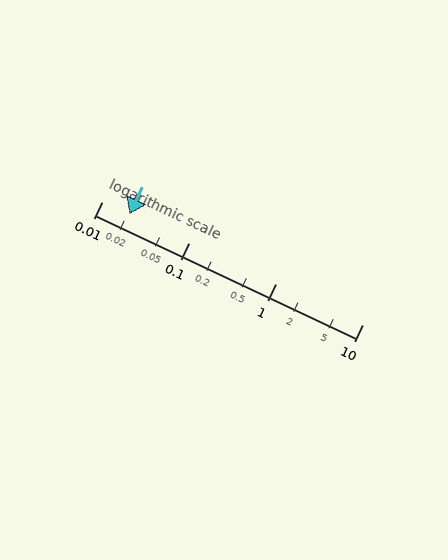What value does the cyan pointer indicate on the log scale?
The pointer indicates approximately 0.021.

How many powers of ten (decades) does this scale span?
The scale spans 3 decades, from 0.01 to 10.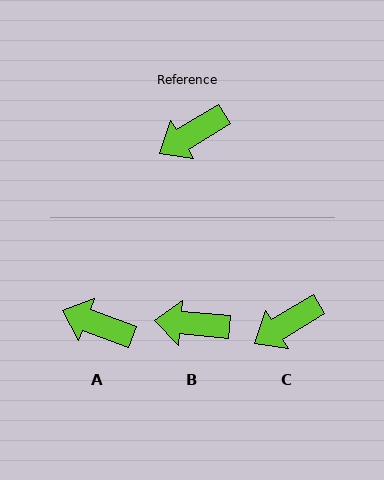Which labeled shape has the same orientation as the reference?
C.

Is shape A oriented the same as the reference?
No, it is off by about 52 degrees.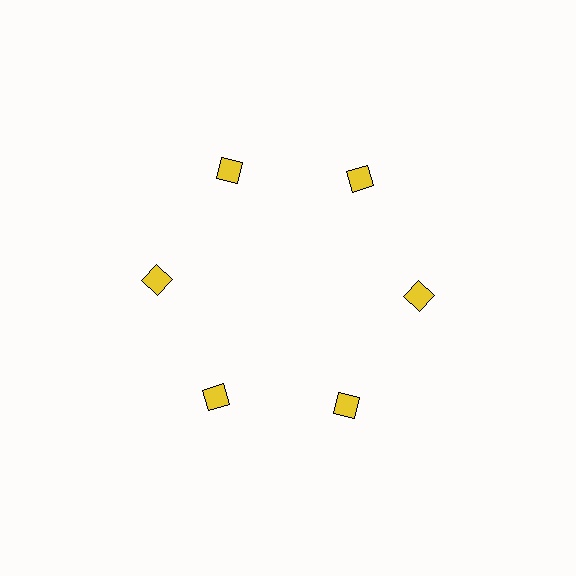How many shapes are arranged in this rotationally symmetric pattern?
There are 6 shapes, arranged in 6 groups of 1.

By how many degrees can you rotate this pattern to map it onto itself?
The pattern maps onto itself every 60 degrees of rotation.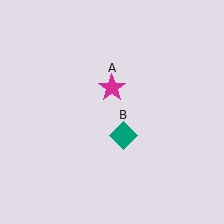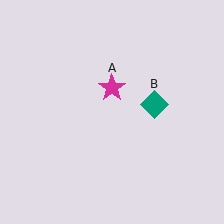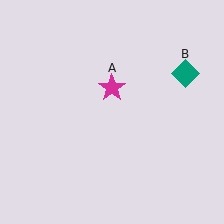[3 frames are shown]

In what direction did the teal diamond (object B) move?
The teal diamond (object B) moved up and to the right.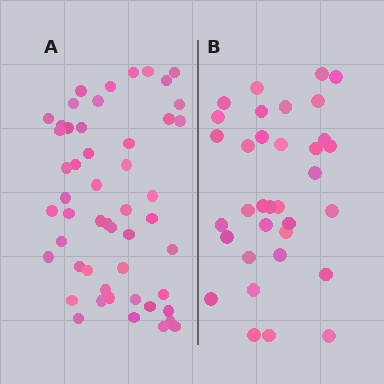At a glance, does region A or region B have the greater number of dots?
Region A (the left region) has more dots.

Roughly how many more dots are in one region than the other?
Region A has approximately 15 more dots than region B.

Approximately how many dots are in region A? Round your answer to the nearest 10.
About 50 dots. (The exact count is 51, which rounds to 50.)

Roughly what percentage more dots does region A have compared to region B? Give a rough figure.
About 50% more.